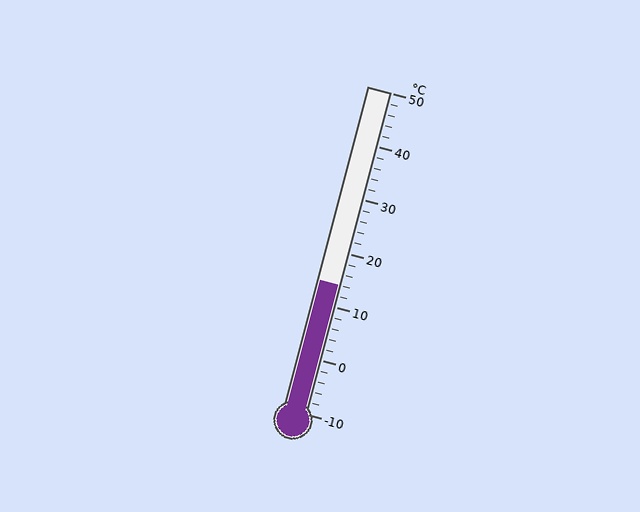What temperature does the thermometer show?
The thermometer shows approximately 14°C.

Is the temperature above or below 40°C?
The temperature is below 40°C.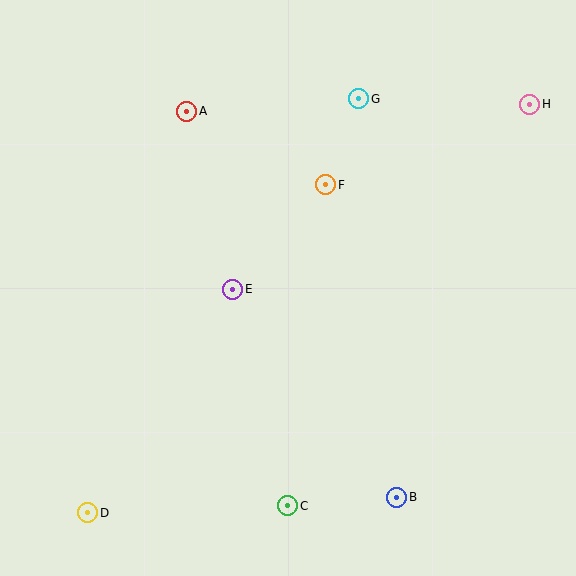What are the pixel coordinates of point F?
Point F is at (326, 185).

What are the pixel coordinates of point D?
Point D is at (88, 513).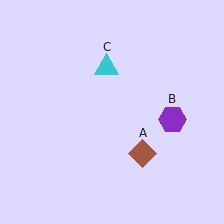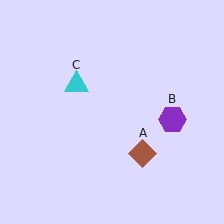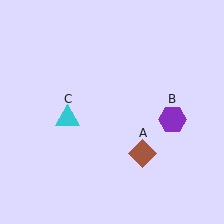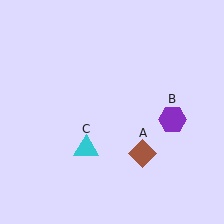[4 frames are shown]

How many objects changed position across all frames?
1 object changed position: cyan triangle (object C).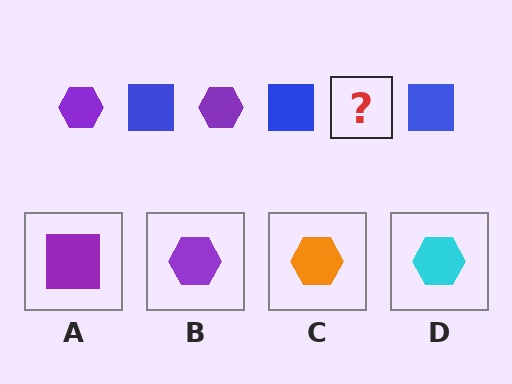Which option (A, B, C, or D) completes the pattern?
B.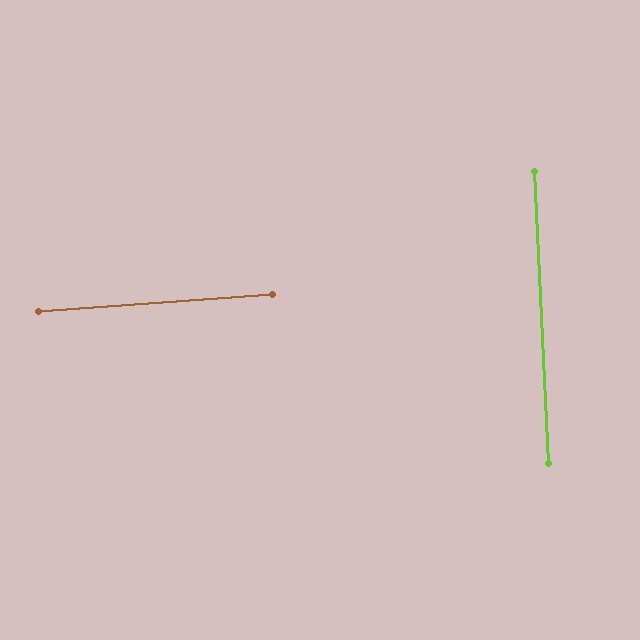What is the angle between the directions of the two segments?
Approximately 89 degrees.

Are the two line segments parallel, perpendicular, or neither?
Perpendicular — they meet at approximately 89°.